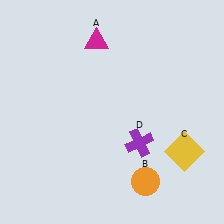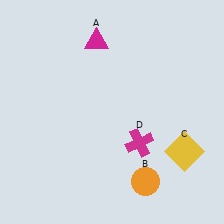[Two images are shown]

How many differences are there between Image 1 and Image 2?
There is 1 difference between the two images.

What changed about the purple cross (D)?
In Image 1, D is purple. In Image 2, it changed to magenta.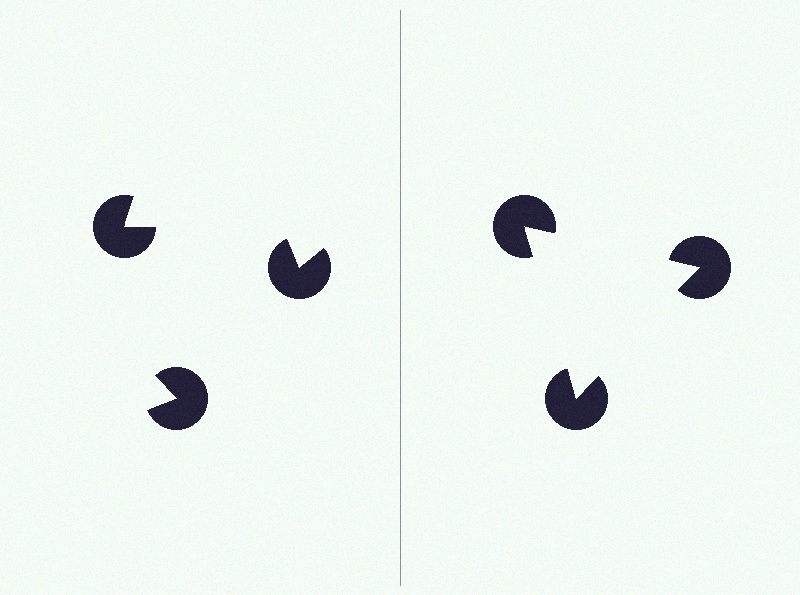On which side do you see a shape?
An illusory triangle appears on the right side. On the left side the wedge cuts are rotated, so no coherent shape forms.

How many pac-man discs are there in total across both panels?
6 — 3 on each side.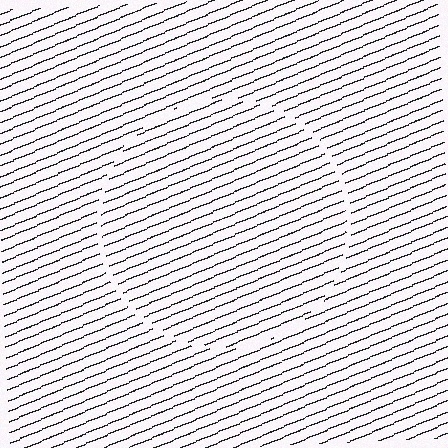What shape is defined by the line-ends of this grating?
An illusory circle. The interior of the shape contains the same grating, shifted by half a period — the contour is defined by the phase discontinuity where line-ends from the inner and outer gratings abut.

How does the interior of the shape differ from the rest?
The interior of the shape contains the same grating, shifted by half a period — the contour is defined by the phase discontinuity where line-ends from the inner and outer gratings abut.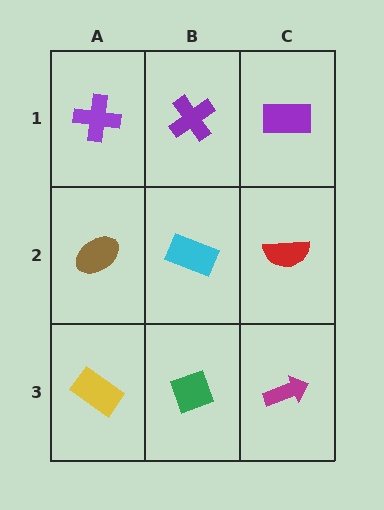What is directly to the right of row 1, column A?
A purple cross.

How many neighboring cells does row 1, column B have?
3.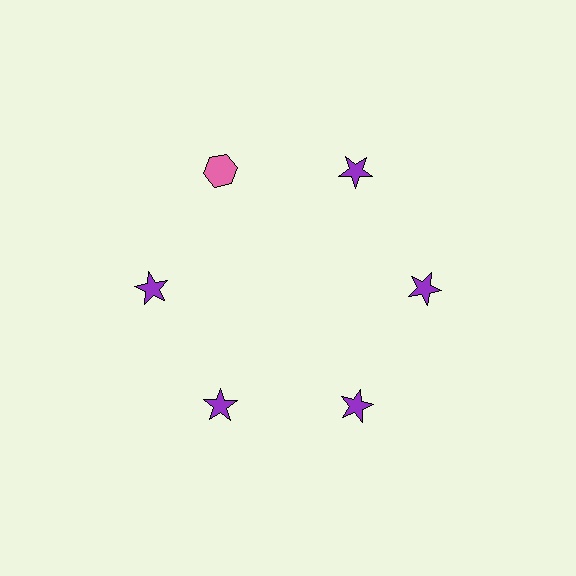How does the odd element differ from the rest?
It differs in both color (pink instead of purple) and shape (hexagon instead of star).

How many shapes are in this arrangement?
There are 6 shapes arranged in a ring pattern.